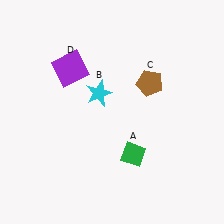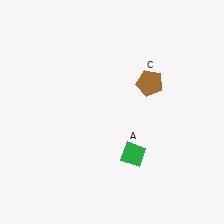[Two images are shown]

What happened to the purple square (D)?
The purple square (D) was removed in Image 2. It was in the top-left area of Image 1.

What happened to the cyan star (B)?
The cyan star (B) was removed in Image 2. It was in the top-left area of Image 1.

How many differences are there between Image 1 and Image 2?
There are 2 differences between the two images.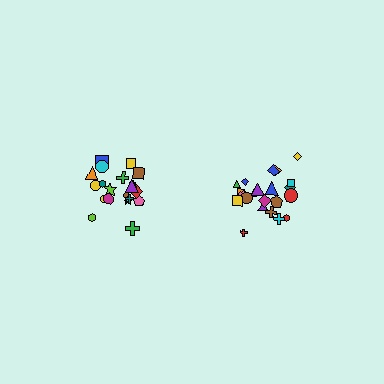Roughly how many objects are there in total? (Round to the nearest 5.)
Roughly 45 objects in total.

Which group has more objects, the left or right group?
The right group.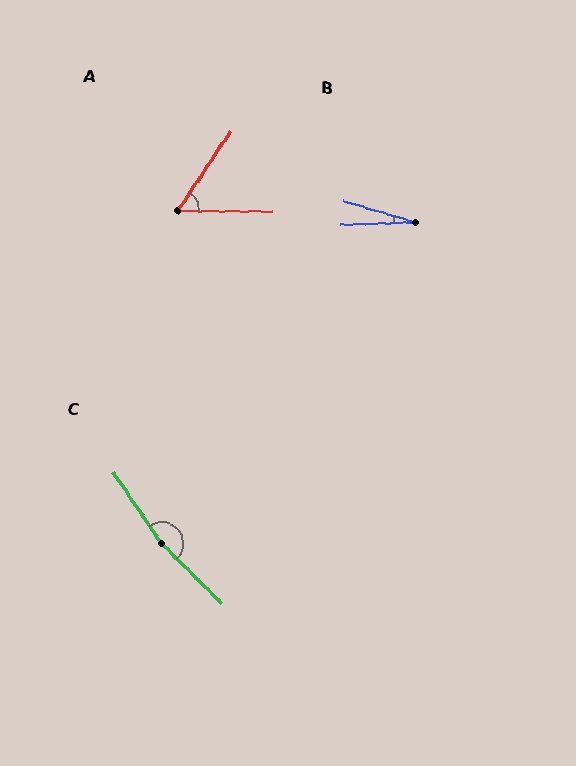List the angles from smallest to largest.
B (18°), A (56°), C (169°).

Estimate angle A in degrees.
Approximately 56 degrees.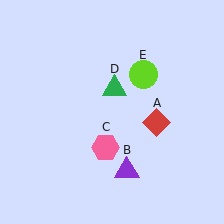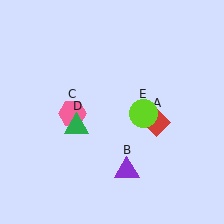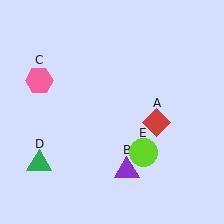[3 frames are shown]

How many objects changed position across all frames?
3 objects changed position: pink hexagon (object C), green triangle (object D), lime circle (object E).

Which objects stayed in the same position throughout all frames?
Red diamond (object A) and purple triangle (object B) remained stationary.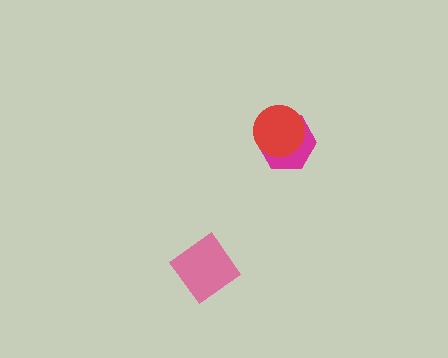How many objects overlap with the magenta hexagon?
1 object overlaps with the magenta hexagon.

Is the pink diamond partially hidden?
No, no other shape covers it.